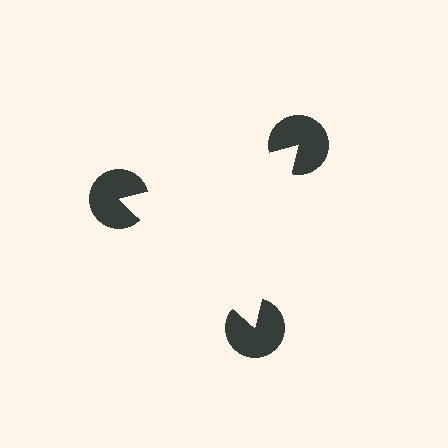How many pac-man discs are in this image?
There are 3 — one at each vertex of the illusory triangle.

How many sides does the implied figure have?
3 sides.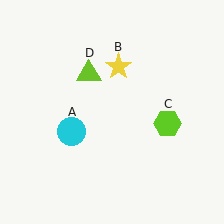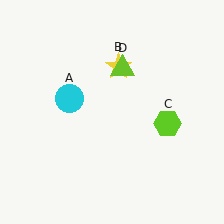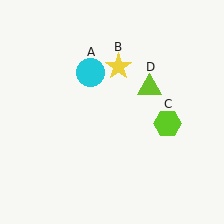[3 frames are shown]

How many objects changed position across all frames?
2 objects changed position: cyan circle (object A), lime triangle (object D).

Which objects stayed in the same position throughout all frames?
Yellow star (object B) and lime hexagon (object C) remained stationary.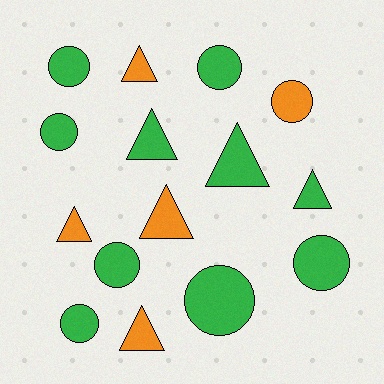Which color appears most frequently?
Green, with 10 objects.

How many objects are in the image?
There are 15 objects.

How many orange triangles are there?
There are 4 orange triangles.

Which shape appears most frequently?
Circle, with 8 objects.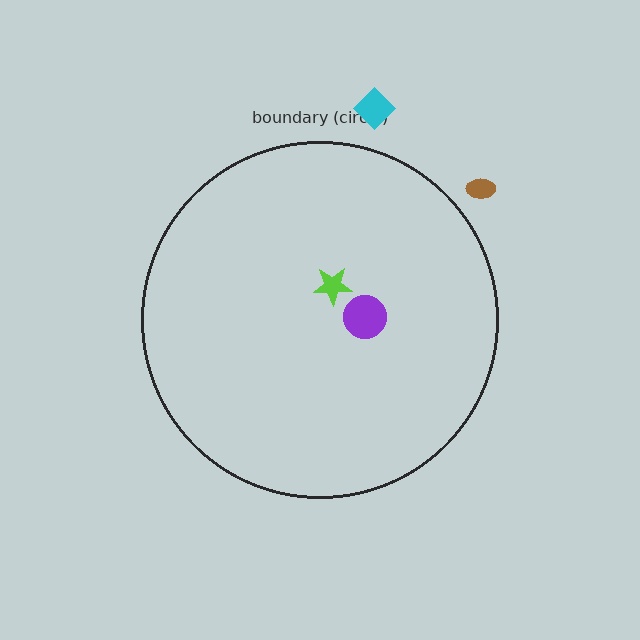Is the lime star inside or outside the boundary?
Inside.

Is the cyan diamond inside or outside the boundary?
Outside.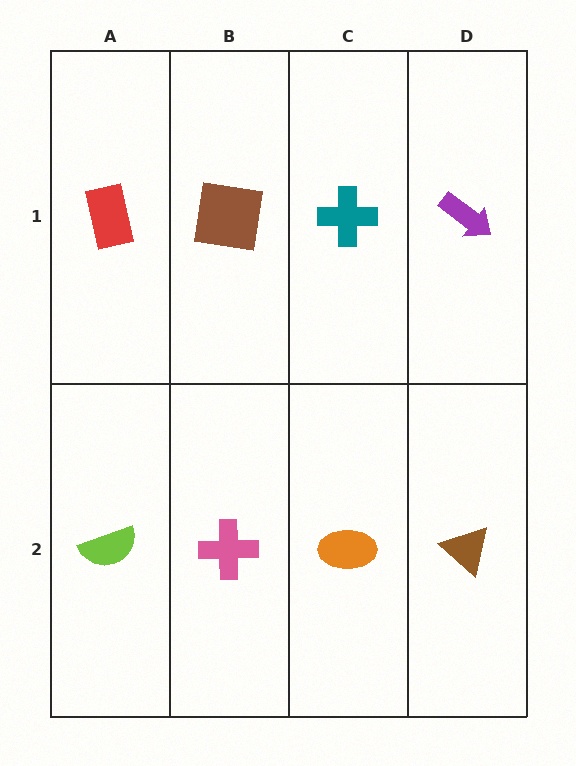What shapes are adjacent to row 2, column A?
A red rectangle (row 1, column A), a pink cross (row 2, column B).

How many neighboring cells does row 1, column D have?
2.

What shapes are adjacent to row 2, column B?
A brown square (row 1, column B), a lime semicircle (row 2, column A), an orange ellipse (row 2, column C).